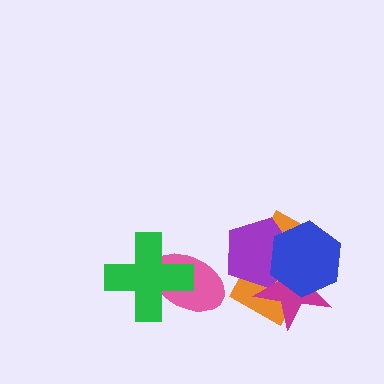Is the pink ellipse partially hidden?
Yes, it is partially covered by another shape.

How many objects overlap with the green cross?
1 object overlaps with the green cross.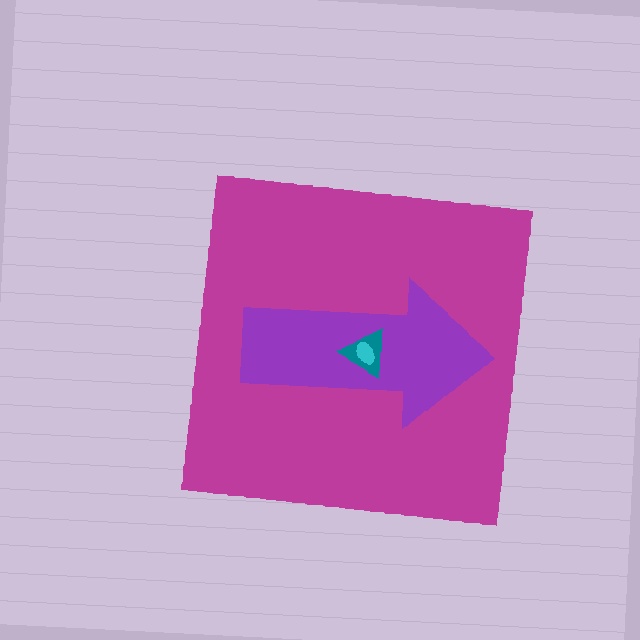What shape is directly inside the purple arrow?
The teal triangle.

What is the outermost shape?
The magenta square.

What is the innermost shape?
The cyan ellipse.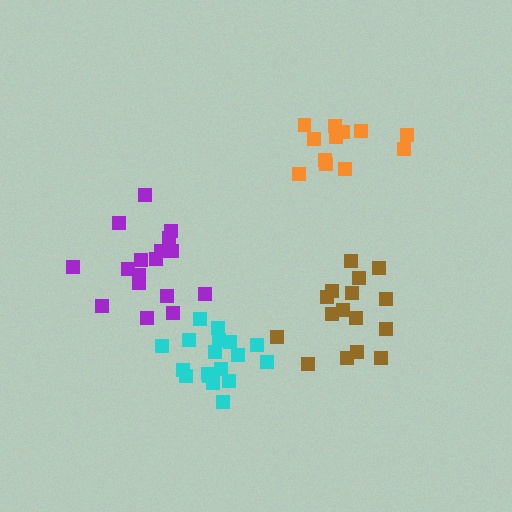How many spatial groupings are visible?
There are 4 spatial groupings.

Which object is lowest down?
The cyan cluster is bottommost.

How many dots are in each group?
Group 1: 16 dots, Group 2: 18 dots, Group 3: 18 dots, Group 4: 13 dots (65 total).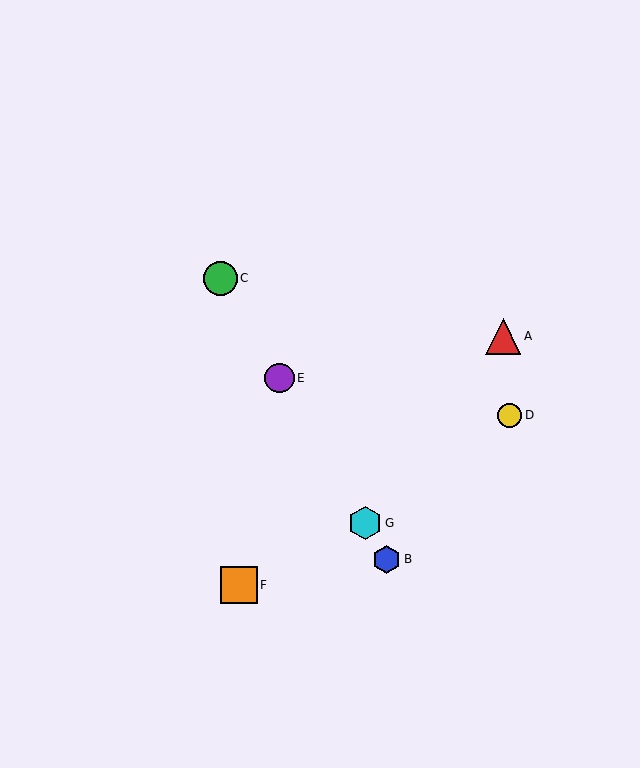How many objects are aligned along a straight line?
4 objects (B, C, E, G) are aligned along a straight line.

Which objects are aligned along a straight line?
Objects B, C, E, G are aligned along a straight line.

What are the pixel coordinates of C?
Object C is at (220, 278).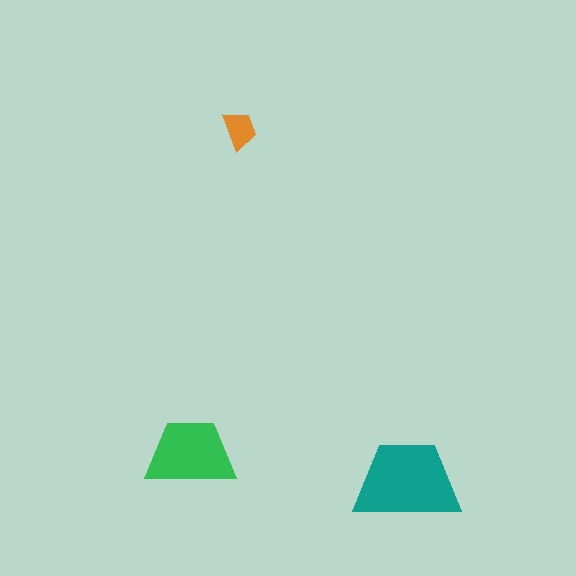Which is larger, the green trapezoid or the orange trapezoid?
The green one.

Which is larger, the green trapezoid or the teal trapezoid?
The teal one.